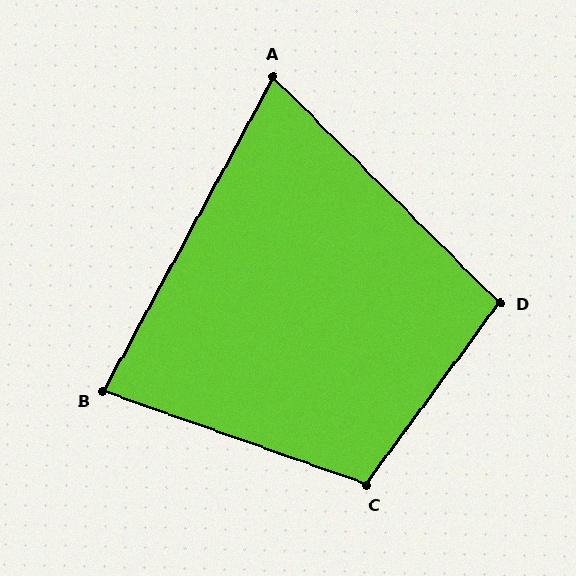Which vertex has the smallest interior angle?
A, at approximately 73 degrees.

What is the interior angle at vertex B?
Approximately 81 degrees (acute).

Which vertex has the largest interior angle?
C, at approximately 107 degrees.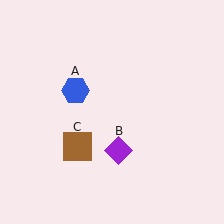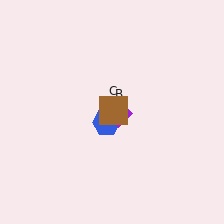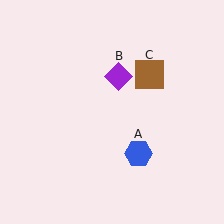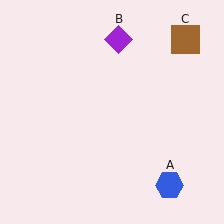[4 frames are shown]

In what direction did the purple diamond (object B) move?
The purple diamond (object B) moved up.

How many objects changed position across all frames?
3 objects changed position: blue hexagon (object A), purple diamond (object B), brown square (object C).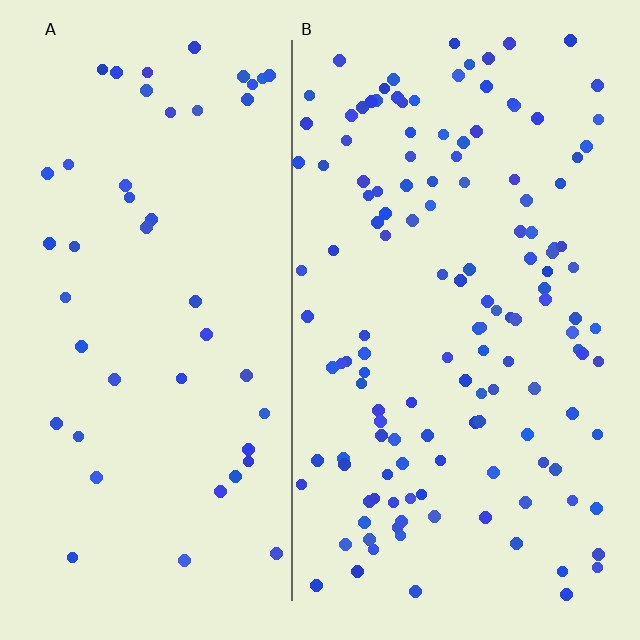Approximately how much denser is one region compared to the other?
Approximately 2.9× — region B over region A.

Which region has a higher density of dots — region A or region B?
B (the right).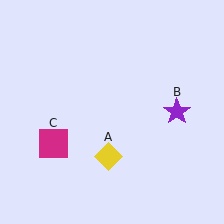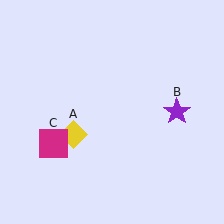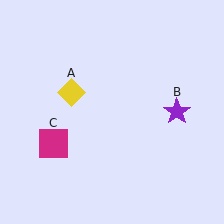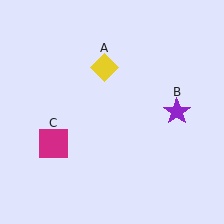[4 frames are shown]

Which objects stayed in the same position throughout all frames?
Purple star (object B) and magenta square (object C) remained stationary.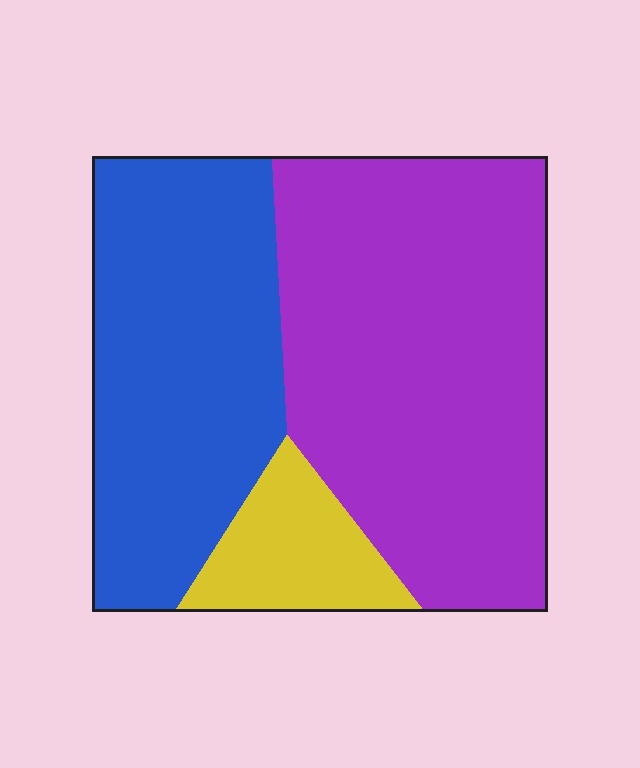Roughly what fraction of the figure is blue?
Blue takes up about three eighths (3/8) of the figure.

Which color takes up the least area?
Yellow, at roughly 10%.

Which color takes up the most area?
Purple, at roughly 50%.